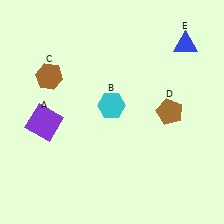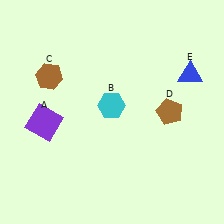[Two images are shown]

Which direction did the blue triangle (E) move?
The blue triangle (E) moved down.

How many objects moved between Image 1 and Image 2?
1 object moved between the two images.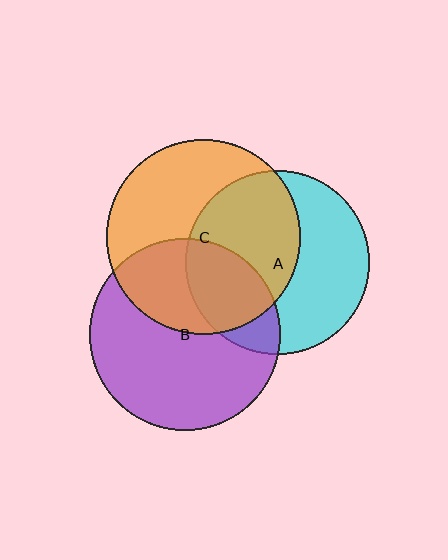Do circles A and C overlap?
Yes.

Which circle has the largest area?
Circle C (orange).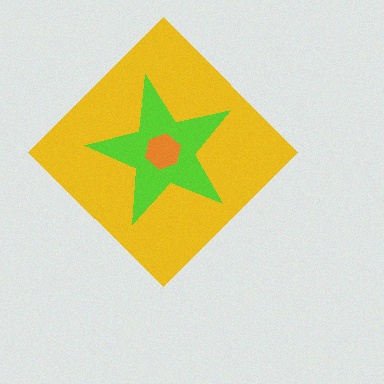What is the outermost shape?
The yellow diamond.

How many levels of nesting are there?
3.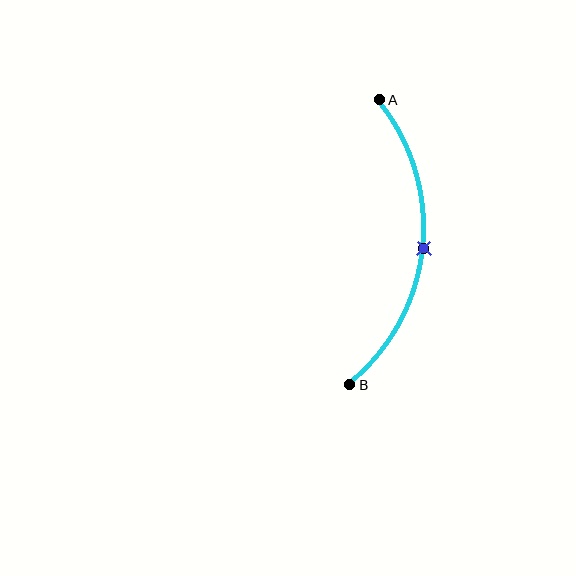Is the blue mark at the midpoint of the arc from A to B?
Yes. The blue mark lies on the arc at equal arc-length from both A and B — it is the arc midpoint.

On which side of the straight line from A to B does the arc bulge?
The arc bulges to the right of the straight line connecting A and B.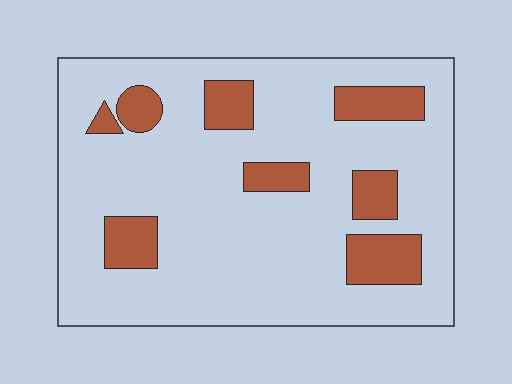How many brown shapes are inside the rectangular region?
8.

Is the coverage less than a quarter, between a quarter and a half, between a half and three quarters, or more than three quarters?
Less than a quarter.